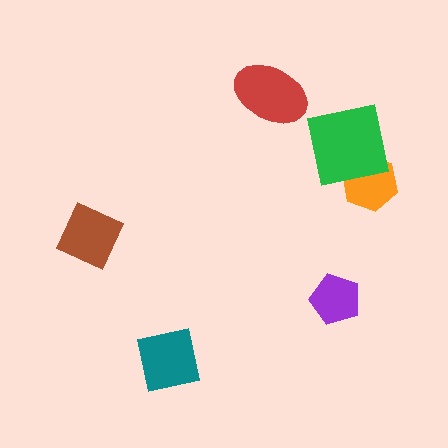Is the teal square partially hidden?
No, no other shape covers it.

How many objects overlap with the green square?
1 object overlaps with the green square.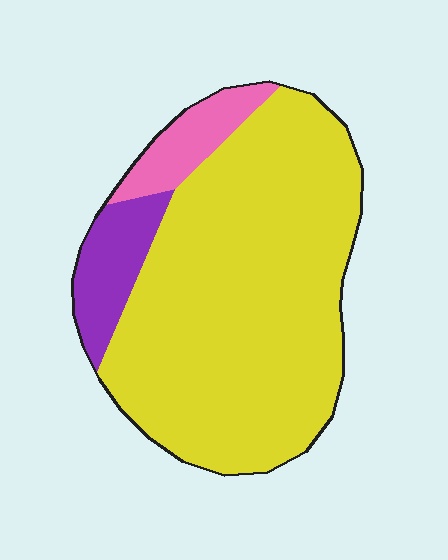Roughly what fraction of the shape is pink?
Pink covers 9% of the shape.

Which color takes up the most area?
Yellow, at roughly 80%.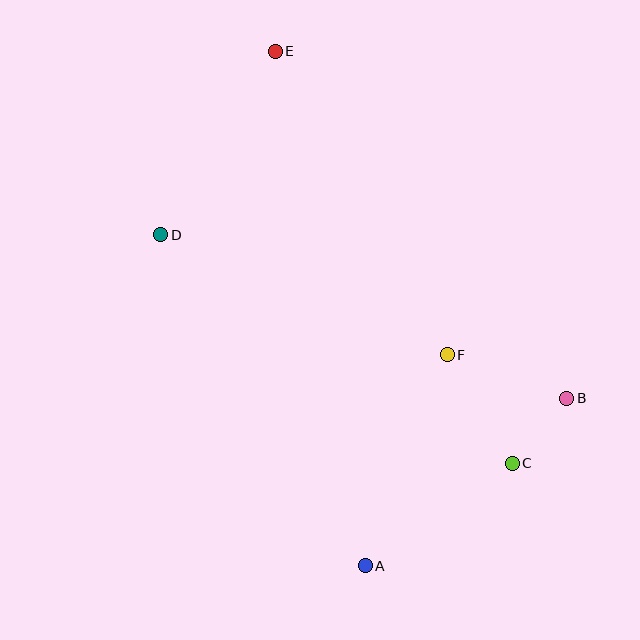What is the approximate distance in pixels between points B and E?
The distance between B and E is approximately 453 pixels.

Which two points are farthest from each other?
Points A and E are farthest from each other.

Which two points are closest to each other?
Points B and C are closest to each other.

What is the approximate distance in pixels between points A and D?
The distance between A and D is approximately 389 pixels.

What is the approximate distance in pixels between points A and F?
The distance between A and F is approximately 227 pixels.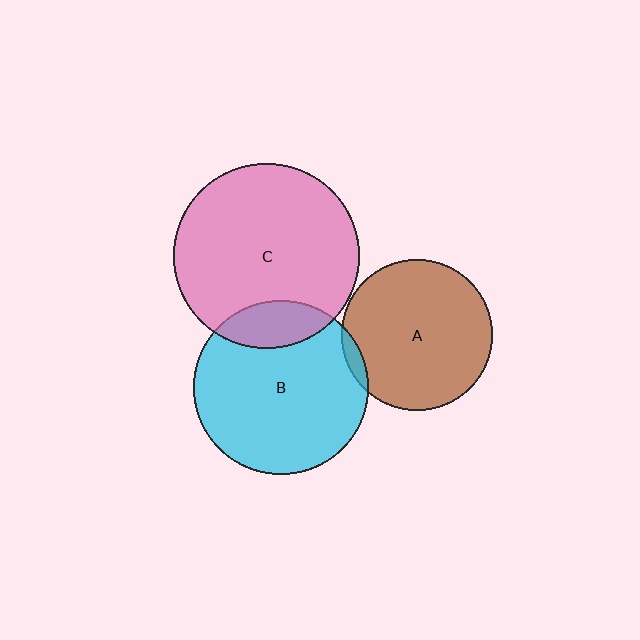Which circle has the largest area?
Circle C (pink).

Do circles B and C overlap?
Yes.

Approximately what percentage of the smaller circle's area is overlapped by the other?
Approximately 15%.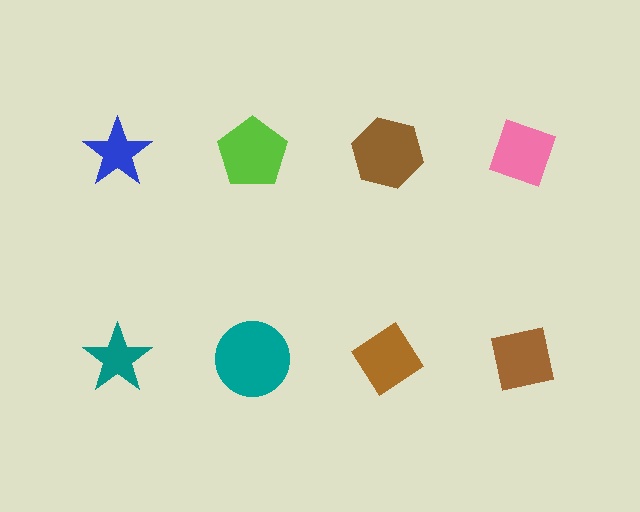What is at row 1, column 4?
A pink diamond.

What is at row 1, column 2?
A lime pentagon.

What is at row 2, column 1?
A teal star.